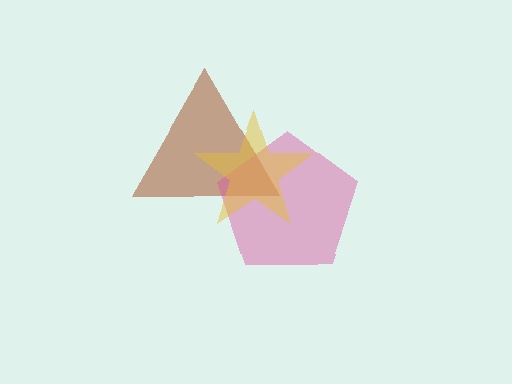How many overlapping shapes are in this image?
There are 3 overlapping shapes in the image.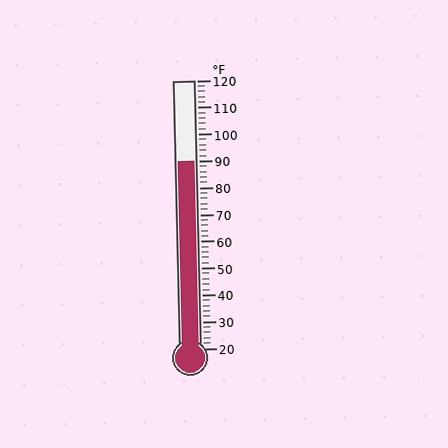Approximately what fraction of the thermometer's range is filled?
The thermometer is filled to approximately 70% of its range.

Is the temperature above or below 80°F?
The temperature is above 80°F.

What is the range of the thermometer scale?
The thermometer scale ranges from 20°F to 120°F.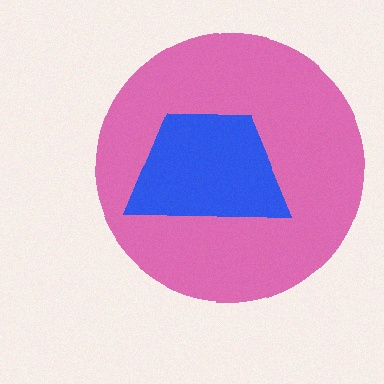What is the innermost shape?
The blue trapezoid.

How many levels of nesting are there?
2.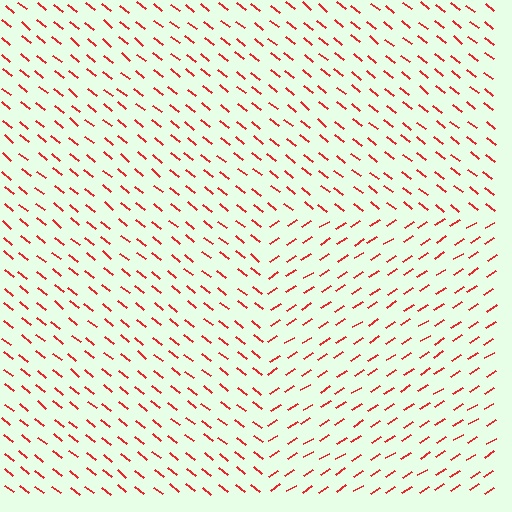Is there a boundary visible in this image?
Yes, there is a texture boundary formed by a change in line orientation.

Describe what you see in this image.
The image is filled with small red line segments. A rectangle region in the image has lines oriented differently from the surrounding lines, creating a visible texture boundary.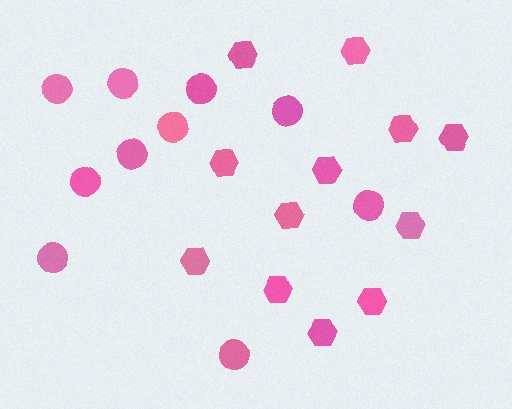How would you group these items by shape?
There are 2 groups: one group of circles (10) and one group of hexagons (12).